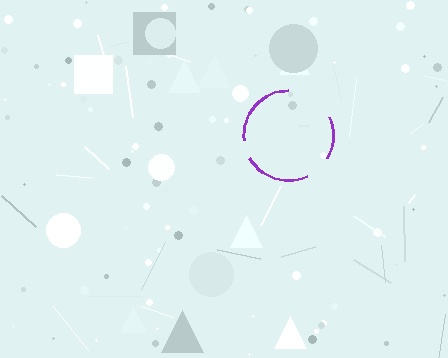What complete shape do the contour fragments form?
The contour fragments form a circle.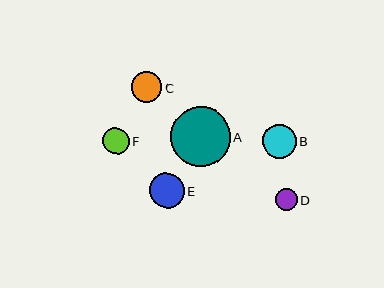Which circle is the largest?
Circle A is the largest with a size of approximately 60 pixels.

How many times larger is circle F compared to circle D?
Circle F is approximately 1.2 times the size of circle D.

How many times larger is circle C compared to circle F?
Circle C is approximately 1.2 times the size of circle F.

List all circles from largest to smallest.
From largest to smallest: A, E, B, C, F, D.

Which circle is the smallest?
Circle D is the smallest with a size of approximately 22 pixels.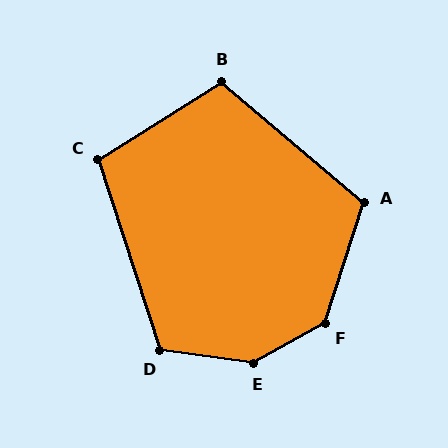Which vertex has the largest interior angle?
E, at approximately 144 degrees.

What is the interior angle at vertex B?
Approximately 108 degrees (obtuse).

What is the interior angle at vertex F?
Approximately 137 degrees (obtuse).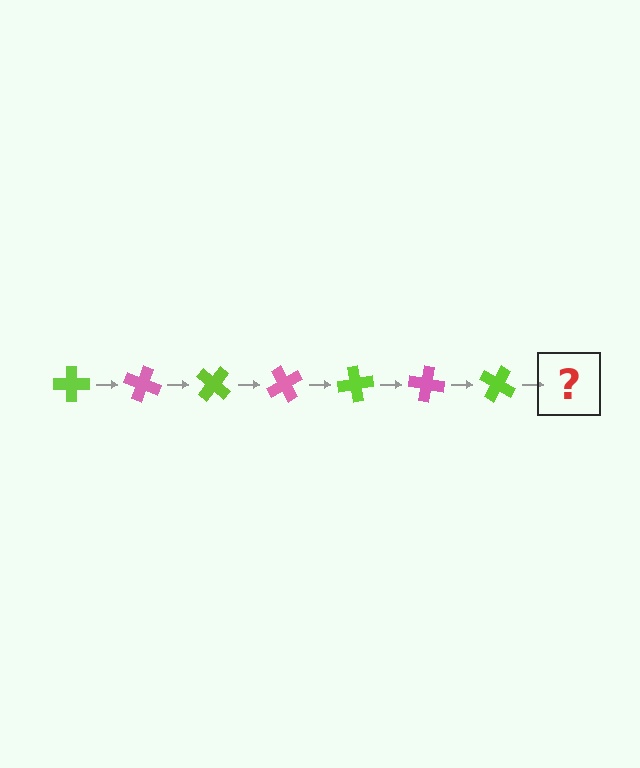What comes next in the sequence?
The next element should be a pink cross, rotated 140 degrees from the start.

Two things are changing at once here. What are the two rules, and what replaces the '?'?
The two rules are that it rotates 20 degrees each step and the color cycles through lime and pink. The '?' should be a pink cross, rotated 140 degrees from the start.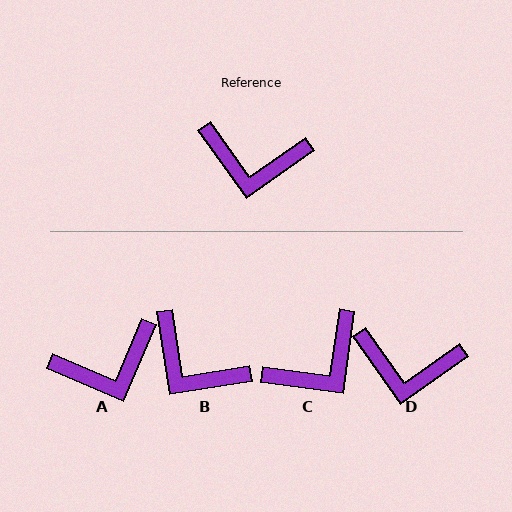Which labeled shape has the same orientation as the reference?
D.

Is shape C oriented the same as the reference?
No, it is off by about 46 degrees.